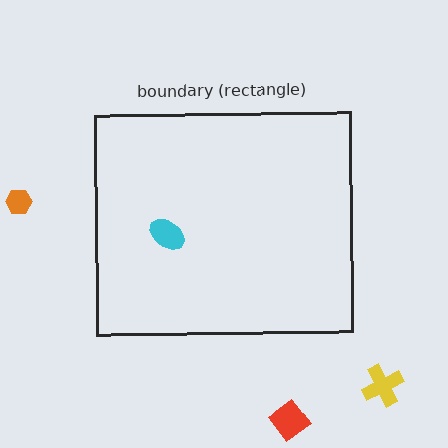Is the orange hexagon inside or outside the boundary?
Outside.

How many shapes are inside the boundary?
1 inside, 3 outside.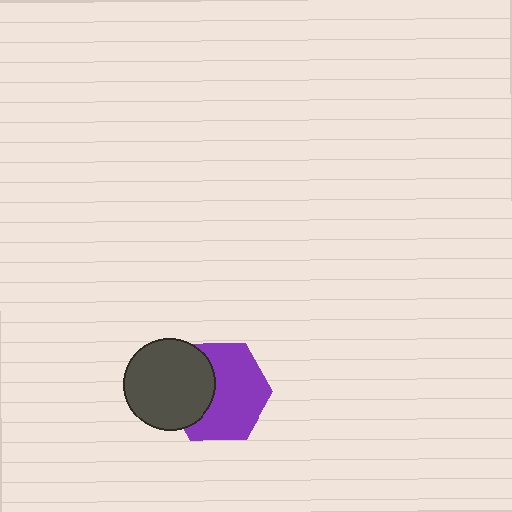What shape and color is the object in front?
The object in front is a dark gray circle.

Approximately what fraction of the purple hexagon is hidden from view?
Roughly 36% of the purple hexagon is hidden behind the dark gray circle.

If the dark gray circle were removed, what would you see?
You would see the complete purple hexagon.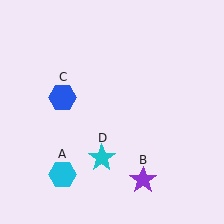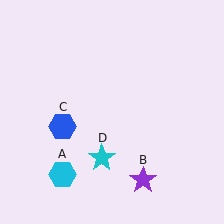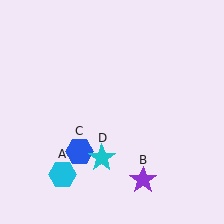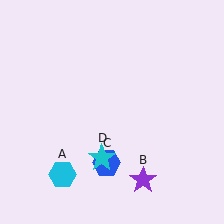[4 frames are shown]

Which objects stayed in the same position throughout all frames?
Cyan hexagon (object A) and purple star (object B) and cyan star (object D) remained stationary.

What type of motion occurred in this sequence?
The blue hexagon (object C) rotated counterclockwise around the center of the scene.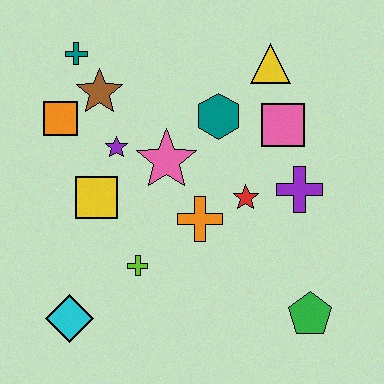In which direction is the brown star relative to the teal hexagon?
The brown star is to the left of the teal hexagon.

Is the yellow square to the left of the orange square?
No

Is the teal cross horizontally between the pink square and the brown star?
No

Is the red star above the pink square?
No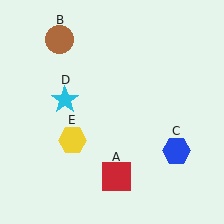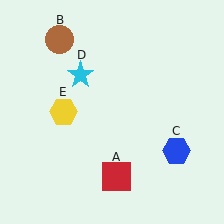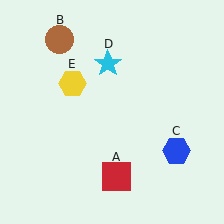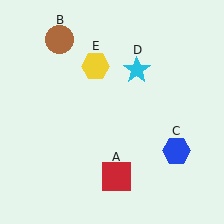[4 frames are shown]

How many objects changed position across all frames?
2 objects changed position: cyan star (object D), yellow hexagon (object E).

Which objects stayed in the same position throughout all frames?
Red square (object A) and brown circle (object B) and blue hexagon (object C) remained stationary.